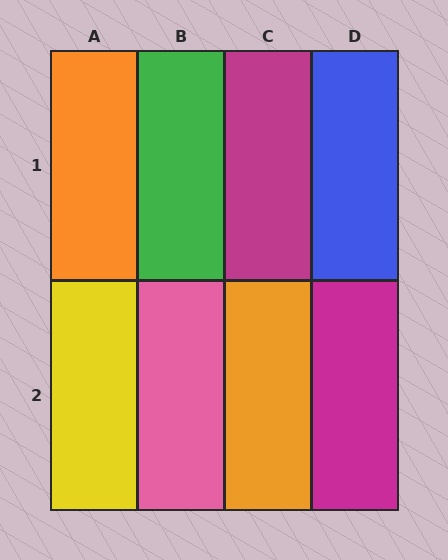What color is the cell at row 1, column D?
Blue.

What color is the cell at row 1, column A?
Orange.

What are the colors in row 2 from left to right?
Yellow, pink, orange, magenta.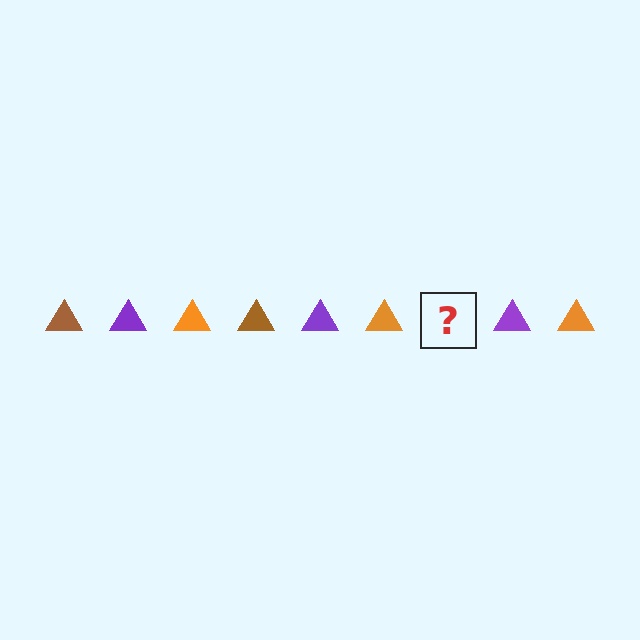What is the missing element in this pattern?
The missing element is a brown triangle.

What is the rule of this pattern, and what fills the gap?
The rule is that the pattern cycles through brown, purple, orange triangles. The gap should be filled with a brown triangle.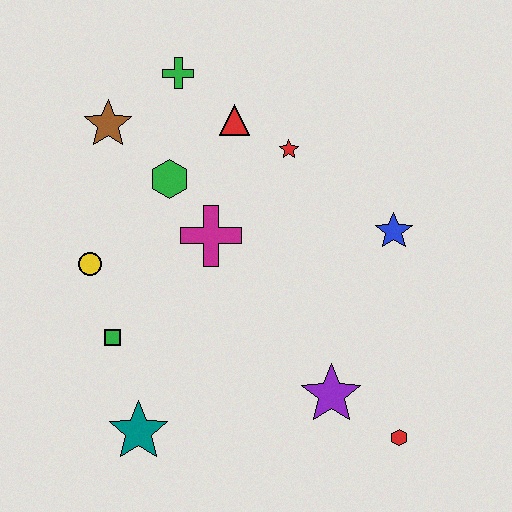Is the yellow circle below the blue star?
Yes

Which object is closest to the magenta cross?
The green hexagon is closest to the magenta cross.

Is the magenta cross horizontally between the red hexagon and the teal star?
Yes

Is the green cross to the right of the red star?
No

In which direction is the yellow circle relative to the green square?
The yellow circle is above the green square.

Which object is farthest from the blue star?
The teal star is farthest from the blue star.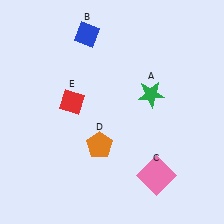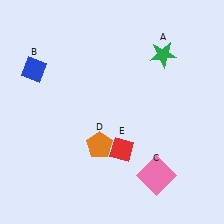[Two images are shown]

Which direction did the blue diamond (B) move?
The blue diamond (B) moved left.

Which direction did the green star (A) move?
The green star (A) moved up.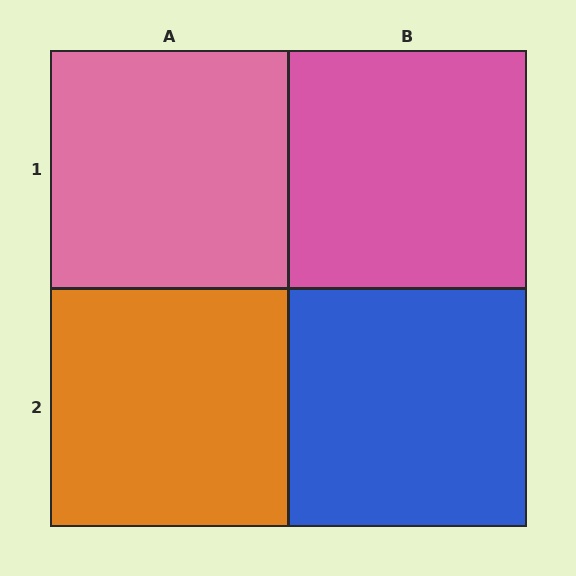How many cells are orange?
1 cell is orange.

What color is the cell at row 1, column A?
Pink.